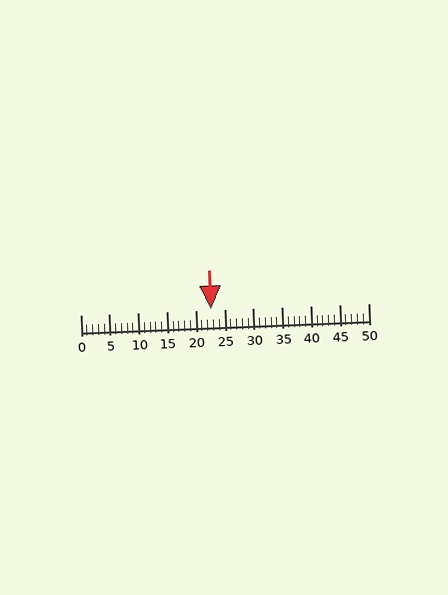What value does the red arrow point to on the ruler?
The red arrow points to approximately 23.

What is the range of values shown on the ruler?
The ruler shows values from 0 to 50.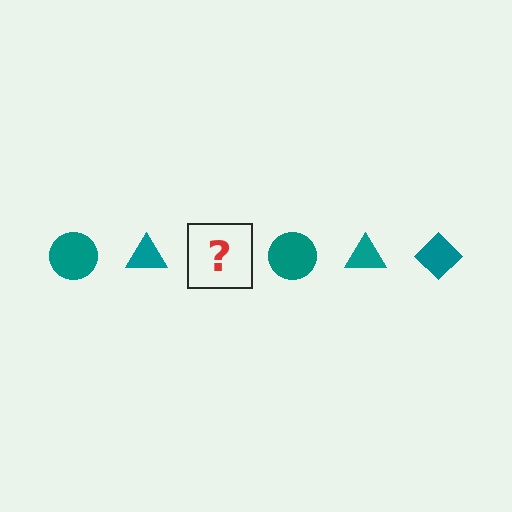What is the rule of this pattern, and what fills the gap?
The rule is that the pattern cycles through circle, triangle, diamond shapes in teal. The gap should be filled with a teal diamond.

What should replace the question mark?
The question mark should be replaced with a teal diamond.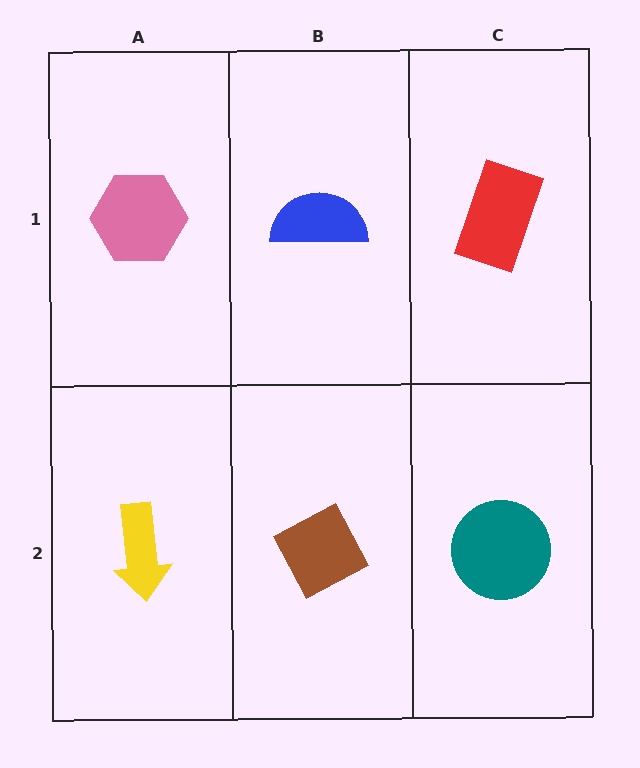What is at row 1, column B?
A blue semicircle.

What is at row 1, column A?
A pink hexagon.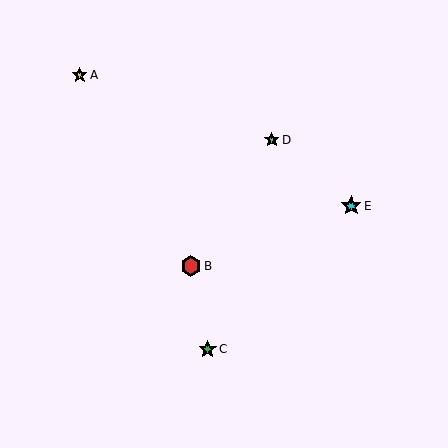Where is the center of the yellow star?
The center of the yellow star is at (80, 75).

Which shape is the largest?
The red hexagon (labeled B) is the largest.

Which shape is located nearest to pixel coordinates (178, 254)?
The red hexagon (labeled B) at (191, 266) is nearest to that location.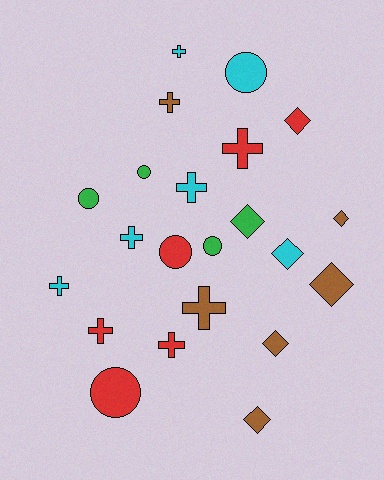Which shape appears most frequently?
Cross, with 9 objects.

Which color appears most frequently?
Cyan, with 6 objects.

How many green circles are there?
There are 3 green circles.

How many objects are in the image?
There are 22 objects.